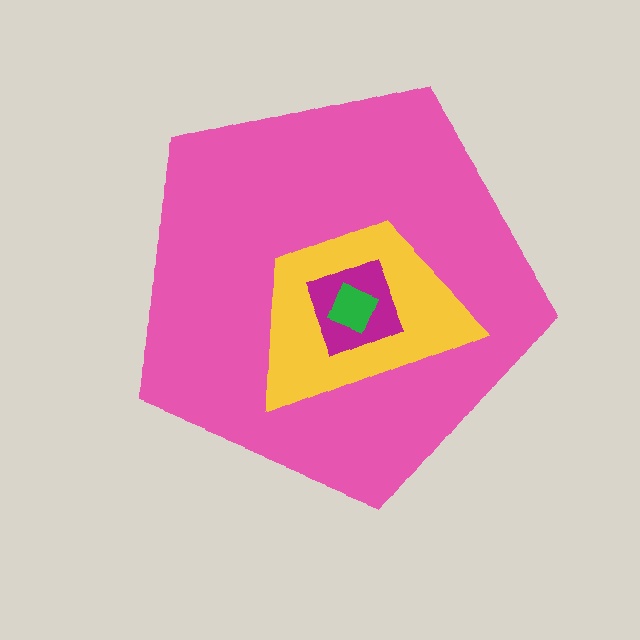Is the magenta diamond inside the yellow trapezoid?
Yes.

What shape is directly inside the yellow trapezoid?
The magenta diamond.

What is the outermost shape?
The pink pentagon.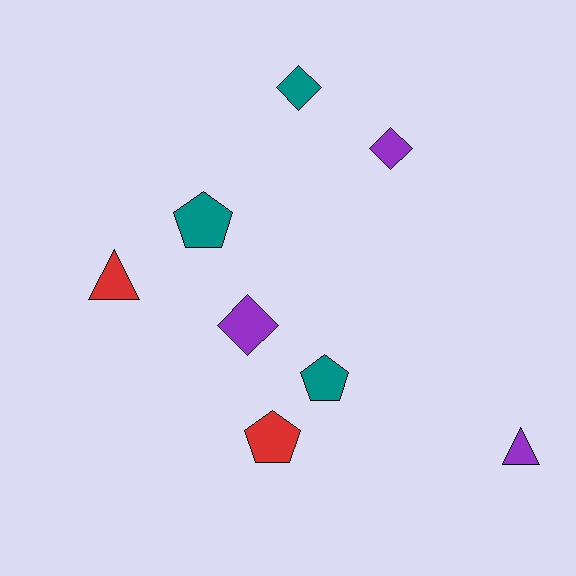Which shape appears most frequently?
Diamond, with 3 objects.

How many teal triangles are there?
There are no teal triangles.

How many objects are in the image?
There are 8 objects.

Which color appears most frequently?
Purple, with 3 objects.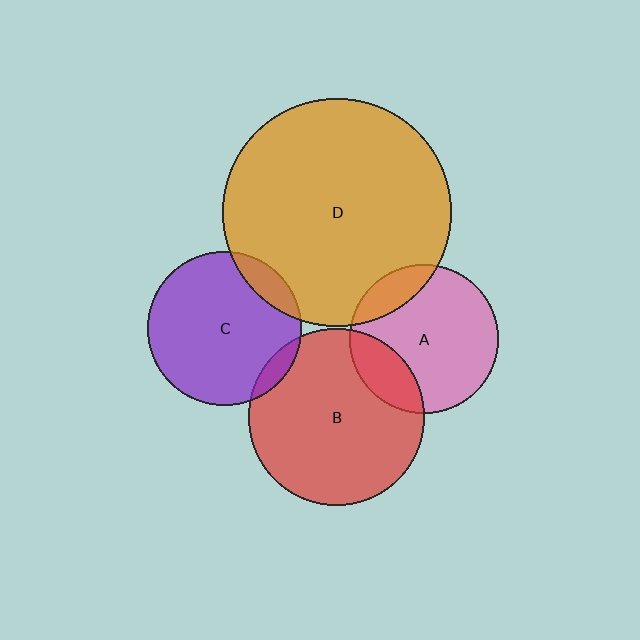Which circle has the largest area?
Circle D (orange).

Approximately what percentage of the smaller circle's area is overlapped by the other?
Approximately 20%.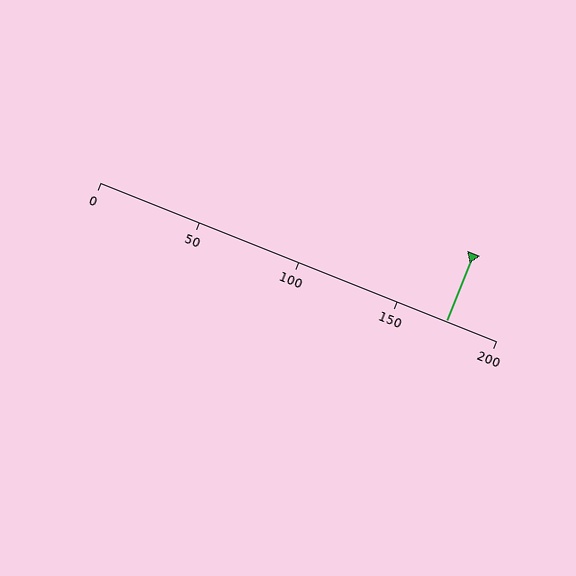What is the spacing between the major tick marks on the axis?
The major ticks are spaced 50 apart.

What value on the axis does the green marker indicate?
The marker indicates approximately 175.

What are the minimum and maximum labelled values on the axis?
The axis runs from 0 to 200.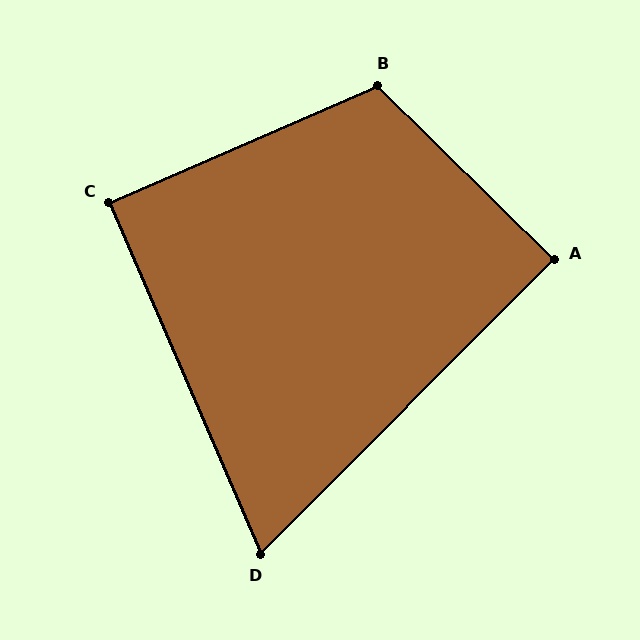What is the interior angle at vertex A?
Approximately 90 degrees (approximately right).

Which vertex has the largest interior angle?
B, at approximately 112 degrees.